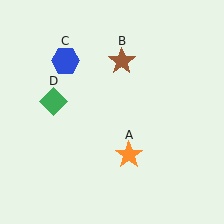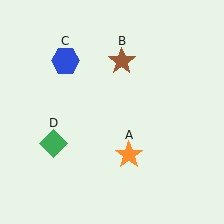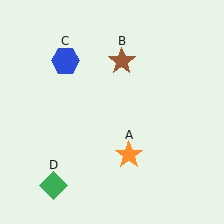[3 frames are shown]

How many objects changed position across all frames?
1 object changed position: green diamond (object D).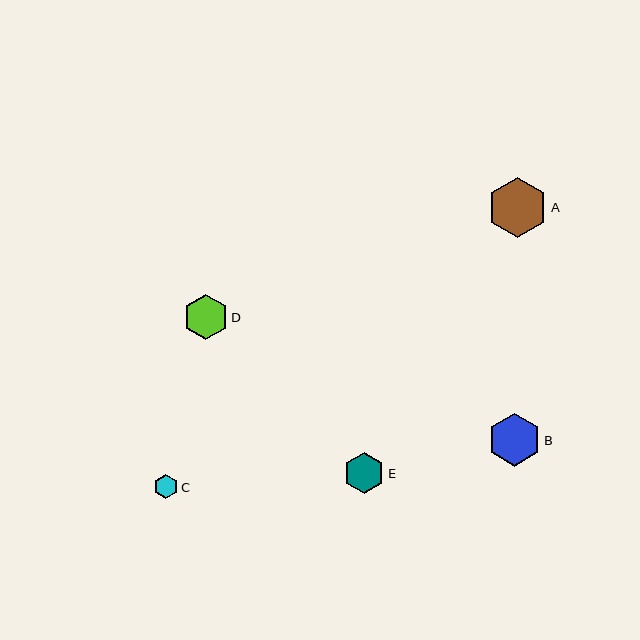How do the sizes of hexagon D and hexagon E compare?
Hexagon D and hexagon E are approximately the same size.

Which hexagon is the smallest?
Hexagon C is the smallest with a size of approximately 23 pixels.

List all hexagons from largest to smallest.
From largest to smallest: A, B, D, E, C.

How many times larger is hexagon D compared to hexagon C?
Hexagon D is approximately 1.9 times the size of hexagon C.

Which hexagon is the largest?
Hexagon A is the largest with a size of approximately 60 pixels.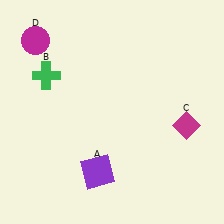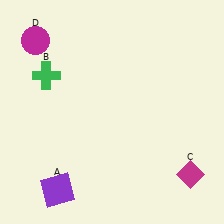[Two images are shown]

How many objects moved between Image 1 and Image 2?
2 objects moved between the two images.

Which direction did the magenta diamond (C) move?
The magenta diamond (C) moved down.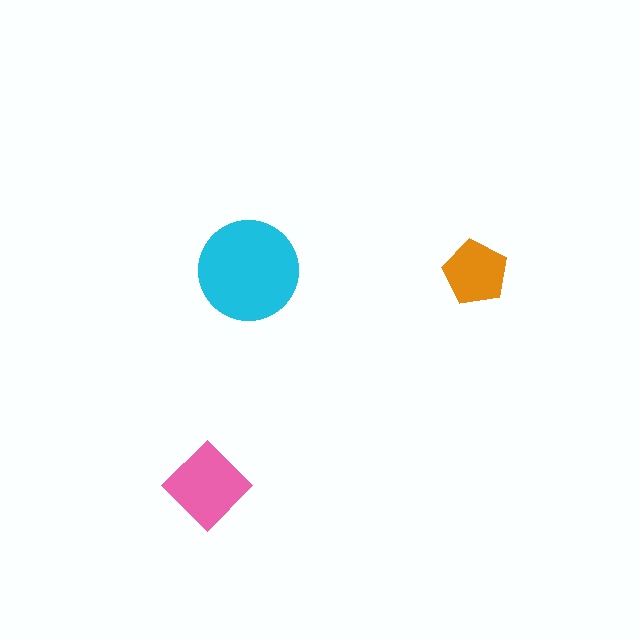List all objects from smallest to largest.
The orange pentagon, the pink diamond, the cyan circle.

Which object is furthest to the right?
The orange pentagon is rightmost.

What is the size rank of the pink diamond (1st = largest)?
2nd.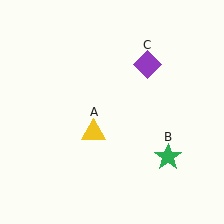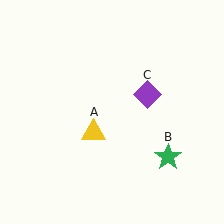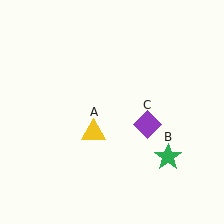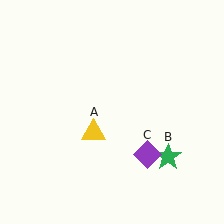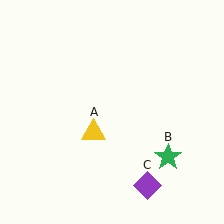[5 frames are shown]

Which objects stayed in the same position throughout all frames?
Yellow triangle (object A) and green star (object B) remained stationary.